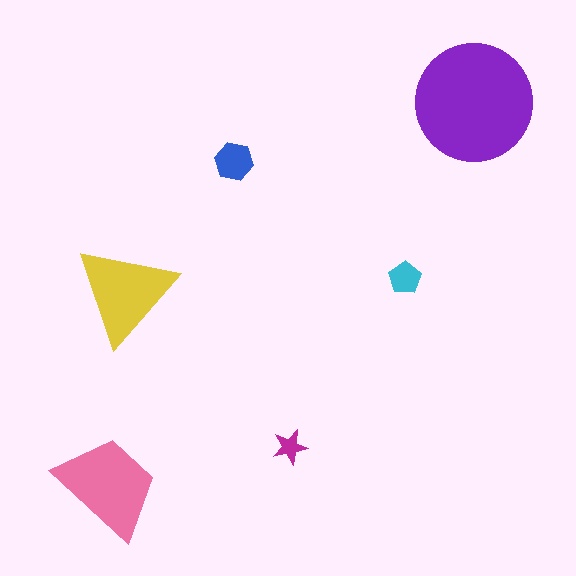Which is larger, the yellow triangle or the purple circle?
The purple circle.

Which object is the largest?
The purple circle.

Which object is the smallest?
The magenta star.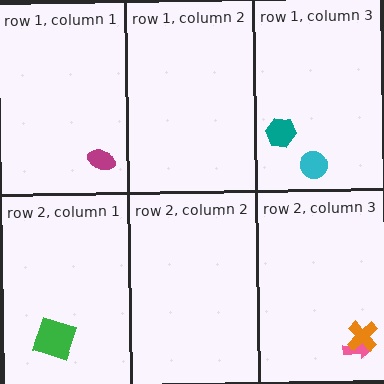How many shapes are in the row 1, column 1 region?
1.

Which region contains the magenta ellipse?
The row 1, column 1 region.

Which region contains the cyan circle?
The row 1, column 3 region.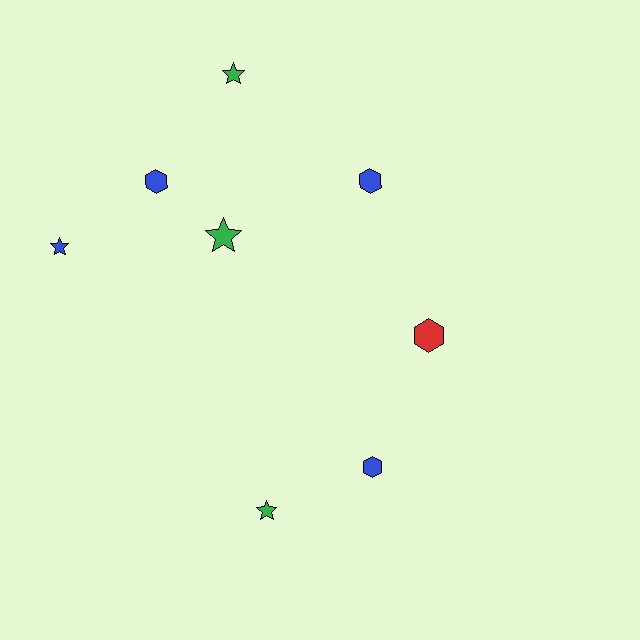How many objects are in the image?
There are 8 objects.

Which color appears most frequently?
Blue, with 4 objects.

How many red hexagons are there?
There is 1 red hexagon.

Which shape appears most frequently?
Hexagon, with 4 objects.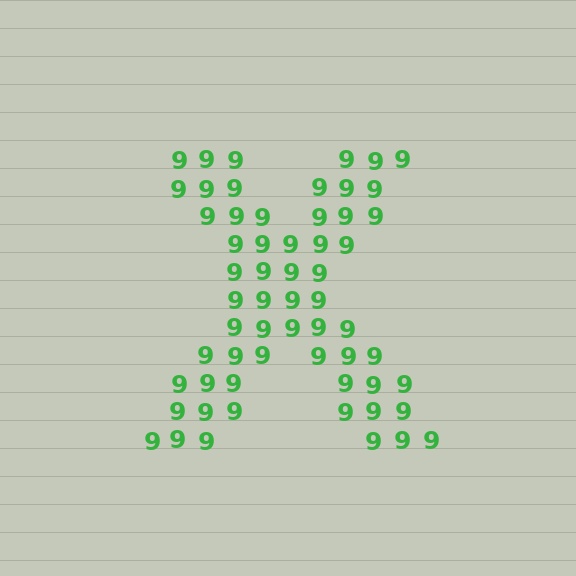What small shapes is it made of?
It is made of small digit 9's.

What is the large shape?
The large shape is the letter X.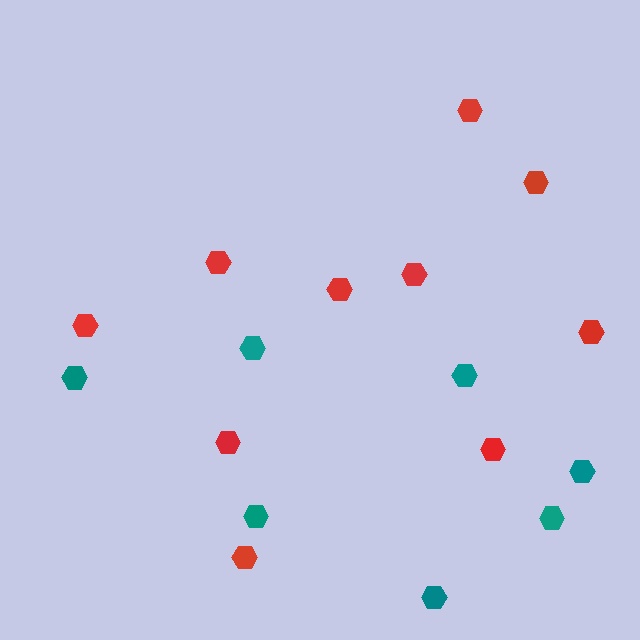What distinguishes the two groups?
There are 2 groups: one group of red hexagons (10) and one group of teal hexagons (7).